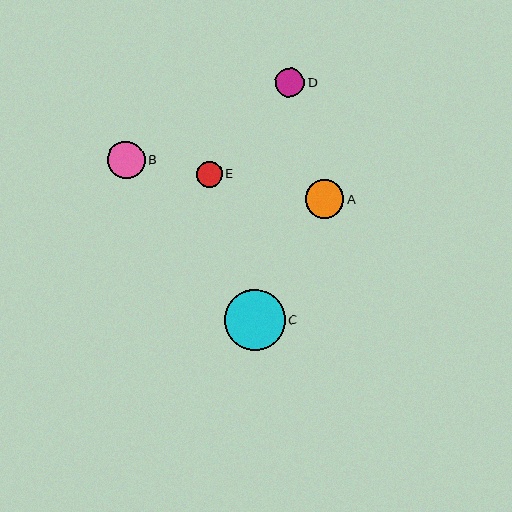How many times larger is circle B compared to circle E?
Circle B is approximately 1.4 times the size of circle E.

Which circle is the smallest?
Circle E is the smallest with a size of approximately 26 pixels.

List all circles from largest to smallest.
From largest to smallest: C, A, B, D, E.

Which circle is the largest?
Circle C is the largest with a size of approximately 61 pixels.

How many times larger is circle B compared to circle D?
Circle B is approximately 1.3 times the size of circle D.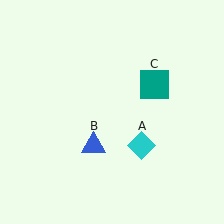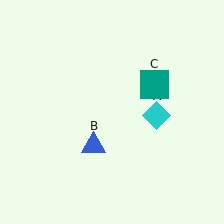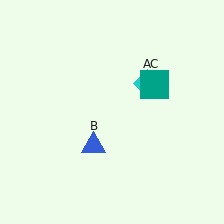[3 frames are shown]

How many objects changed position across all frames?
1 object changed position: cyan diamond (object A).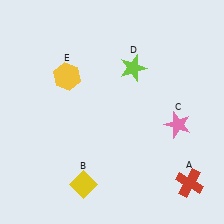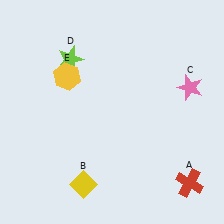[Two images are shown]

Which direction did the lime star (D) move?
The lime star (D) moved left.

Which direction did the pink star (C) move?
The pink star (C) moved up.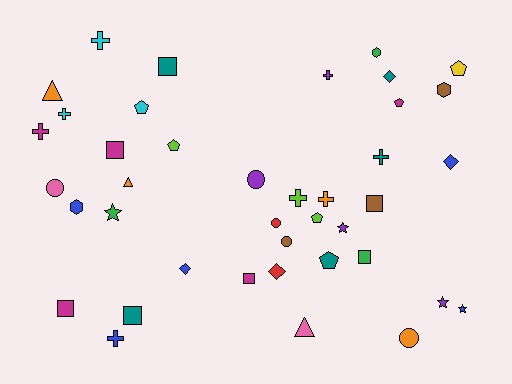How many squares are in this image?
There are 7 squares.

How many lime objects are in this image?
There are 3 lime objects.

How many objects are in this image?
There are 40 objects.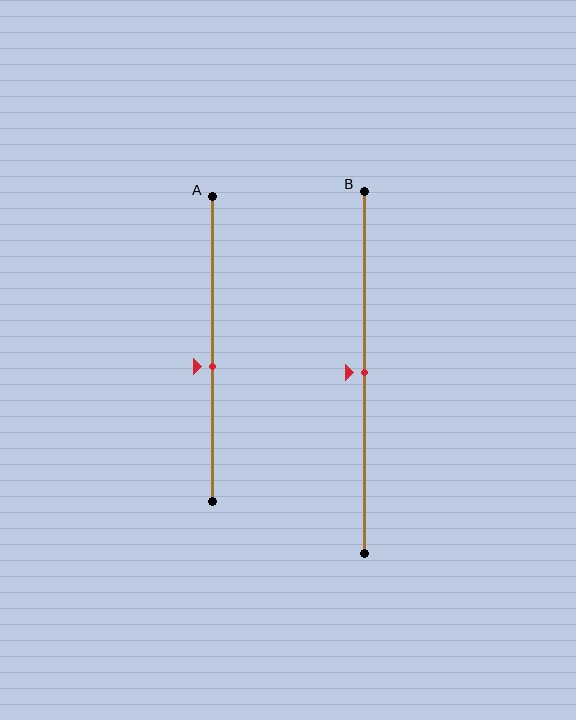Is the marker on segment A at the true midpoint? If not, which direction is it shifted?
No, the marker on segment A is shifted downward by about 6% of the segment length.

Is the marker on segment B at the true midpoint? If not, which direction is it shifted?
Yes, the marker on segment B is at the true midpoint.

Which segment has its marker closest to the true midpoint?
Segment B has its marker closest to the true midpoint.